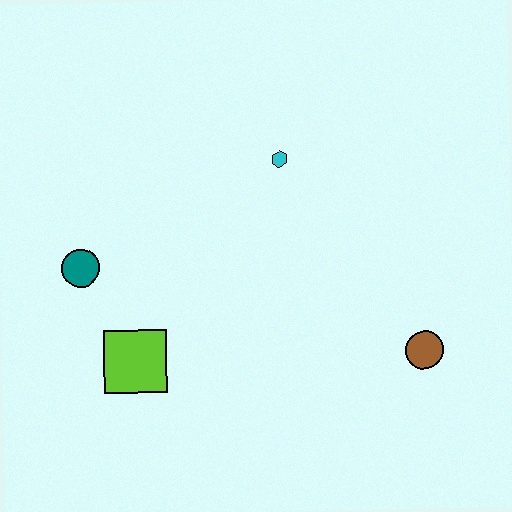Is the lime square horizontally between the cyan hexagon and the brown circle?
No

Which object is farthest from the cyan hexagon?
The lime square is farthest from the cyan hexagon.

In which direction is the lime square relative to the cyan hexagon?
The lime square is below the cyan hexagon.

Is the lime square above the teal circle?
No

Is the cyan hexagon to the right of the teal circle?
Yes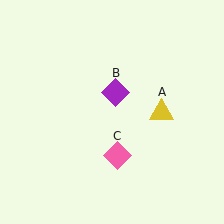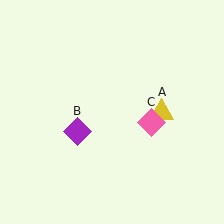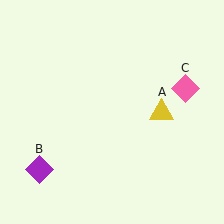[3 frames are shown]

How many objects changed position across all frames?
2 objects changed position: purple diamond (object B), pink diamond (object C).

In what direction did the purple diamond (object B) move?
The purple diamond (object B) moved down and to the left.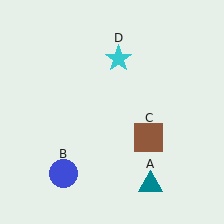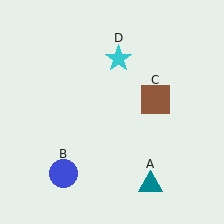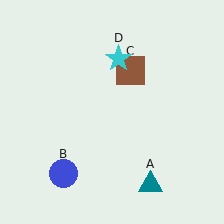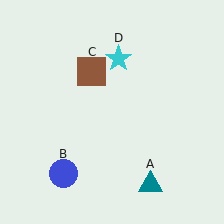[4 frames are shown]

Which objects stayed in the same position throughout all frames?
Teal triangle (object A) and blue circle (object B) and cyan star (object D) remained stationary.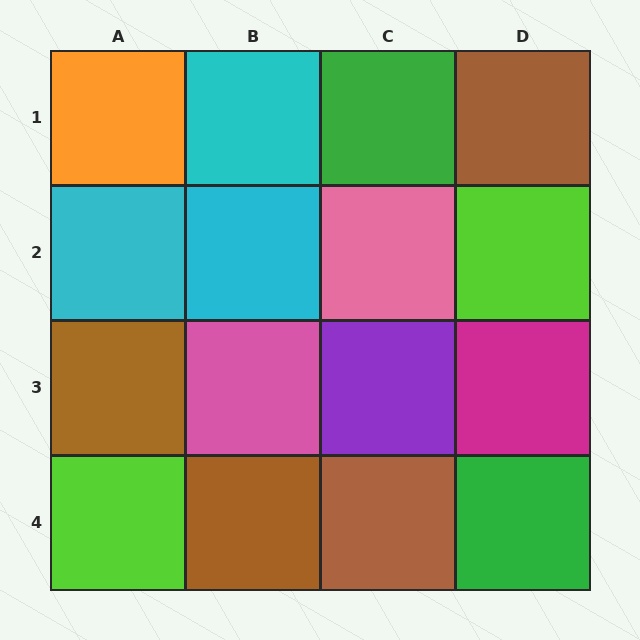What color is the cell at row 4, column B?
Brown.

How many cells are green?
2 cells are green.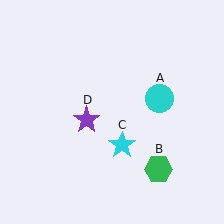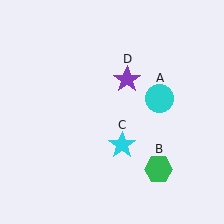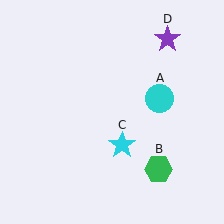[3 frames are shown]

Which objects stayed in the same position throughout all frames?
Cyan circle (object A) and green hexagon (object B) and cyan star (object C) remained stationary.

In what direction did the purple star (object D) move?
The purple star (object D) moved up and to the right.